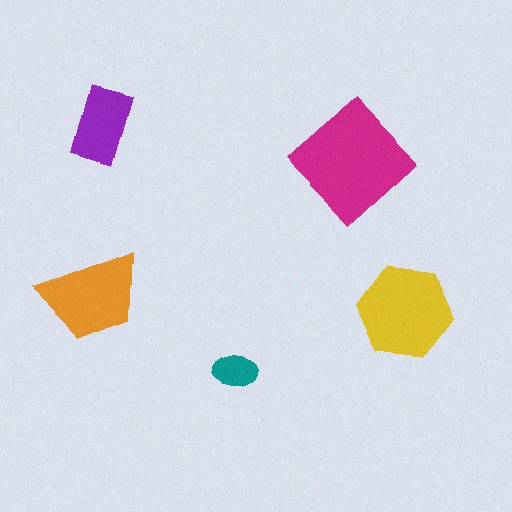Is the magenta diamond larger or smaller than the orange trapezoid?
Larger.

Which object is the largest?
The magenta diamond.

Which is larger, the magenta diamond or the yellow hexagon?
The magenta diamond.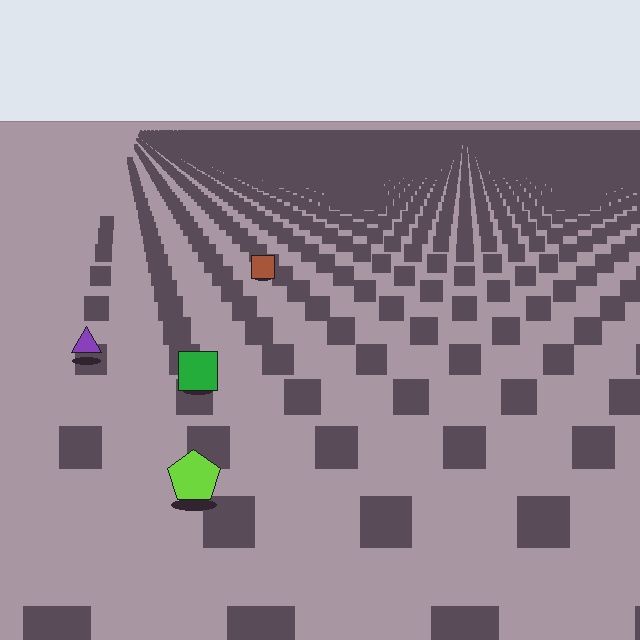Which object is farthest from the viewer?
The brown square is farthest from the viewer. It appears smaller and the ground texture around it is denser.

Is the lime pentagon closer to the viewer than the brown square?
Yes. The lime pentagon is closer — you can tell from the texture gradient: the ground texture is coarser near it.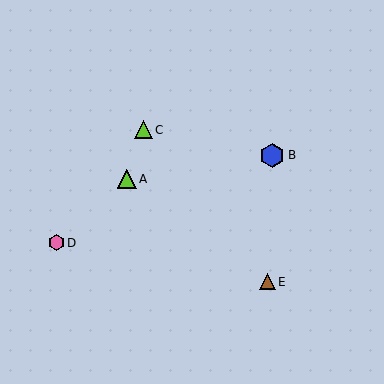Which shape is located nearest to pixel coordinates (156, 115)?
The lime triangle (labeled C) at (143, 130) is nearest to that location.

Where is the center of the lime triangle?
The center of the lime triangle is at (127, 179).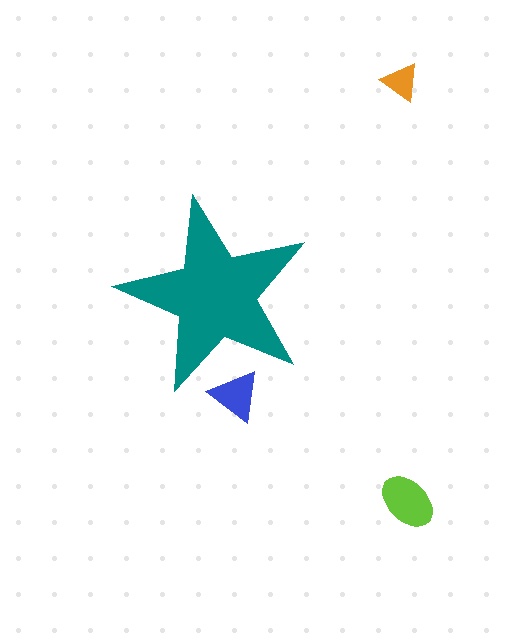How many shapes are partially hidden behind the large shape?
1 shape is partially hidden.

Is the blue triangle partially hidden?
Yes, the blue triangle is partially hidden behind the teal star.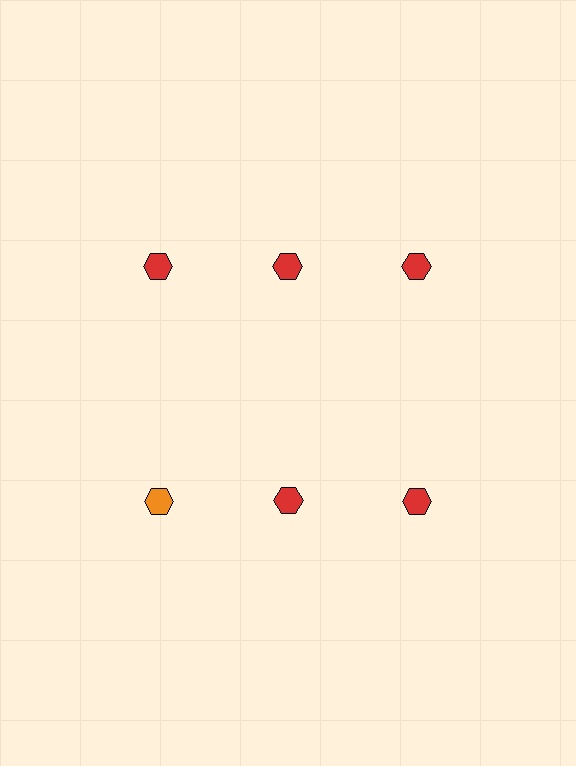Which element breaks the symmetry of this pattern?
The orange hexagon in the second row, leftmost column breaks the symmetry. All other shapes are red hexagons.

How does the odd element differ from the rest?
It has a different color: orange instead of red.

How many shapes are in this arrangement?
There are 6 shapes arranged in a grid pattern.